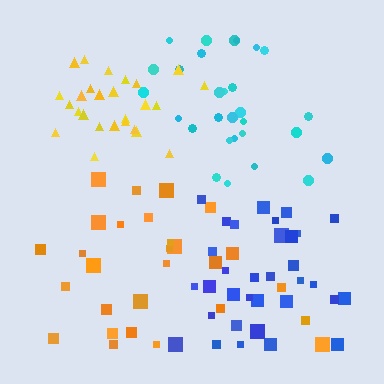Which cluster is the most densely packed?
Yellow.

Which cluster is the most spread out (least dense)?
Orange.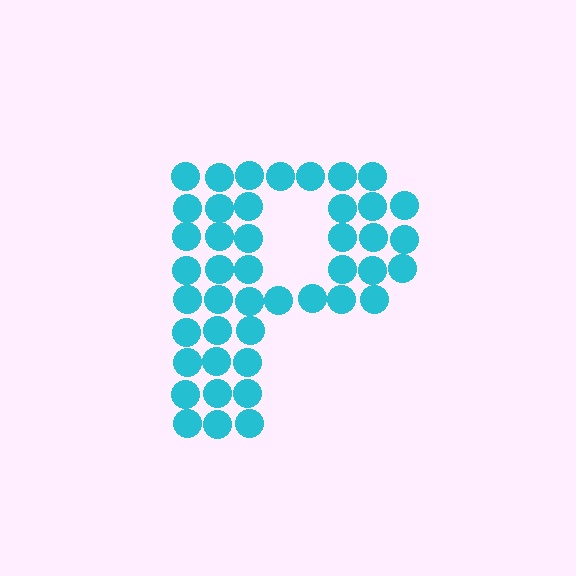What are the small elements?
The small elements are circles.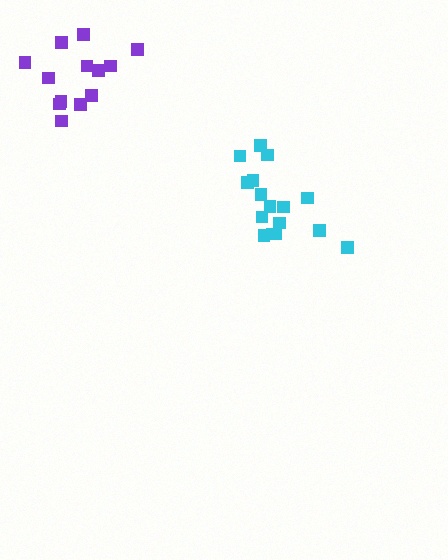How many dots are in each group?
Group 1: 16 dots, Group 2: 13 dots (29 total).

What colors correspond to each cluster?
The clusters are colored: cyan, purple.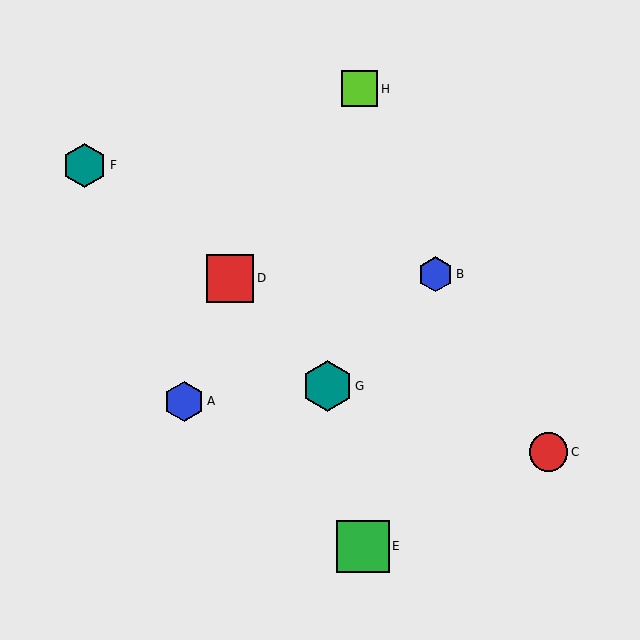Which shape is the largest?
The green square (labeled E) is the largest.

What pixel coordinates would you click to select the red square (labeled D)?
Click at (230, 278) to select the red square D.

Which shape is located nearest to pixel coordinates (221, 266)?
The red square (labeled D) at (230, 278) is nearest to that location.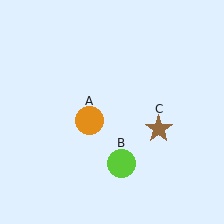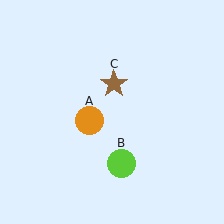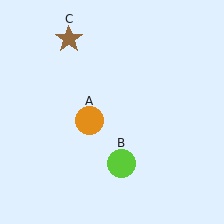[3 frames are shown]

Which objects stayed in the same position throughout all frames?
Orange circle (object A) and lime circle (object B) remained stationary.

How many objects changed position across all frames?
1 object changed position: brown star (object C).